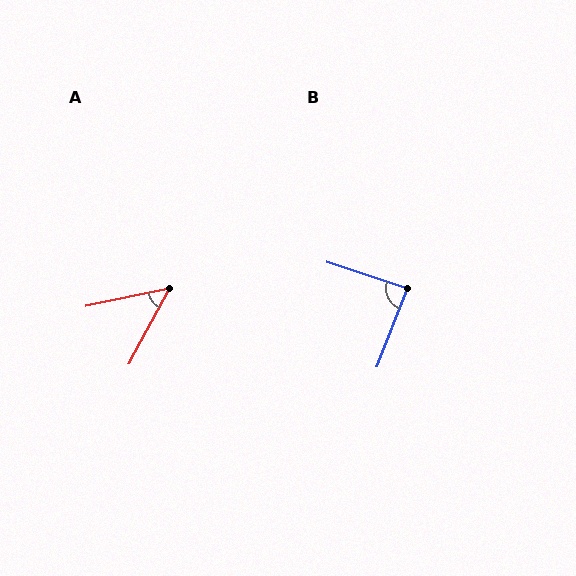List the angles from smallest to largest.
A (49°), B (87°).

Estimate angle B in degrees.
Approximately 87 degrees.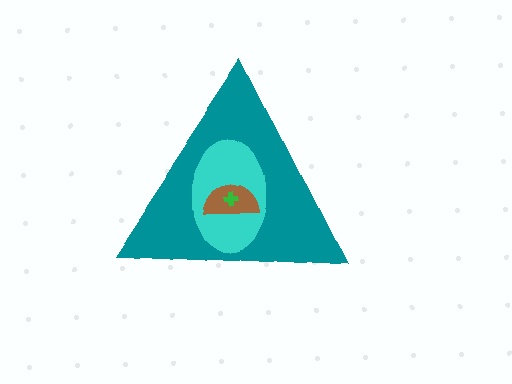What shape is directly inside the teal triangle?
The cyan ellipse.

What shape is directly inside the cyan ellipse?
The brown semicircle.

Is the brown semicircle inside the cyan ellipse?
Yes.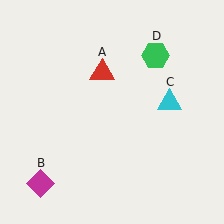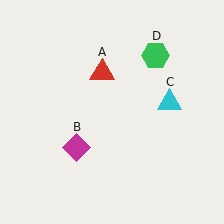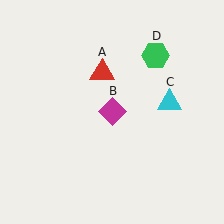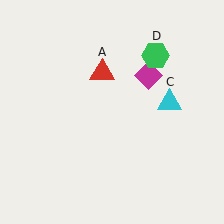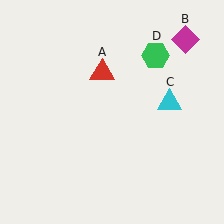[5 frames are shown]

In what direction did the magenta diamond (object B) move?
The magenta diamond (object B) moved up and to the right.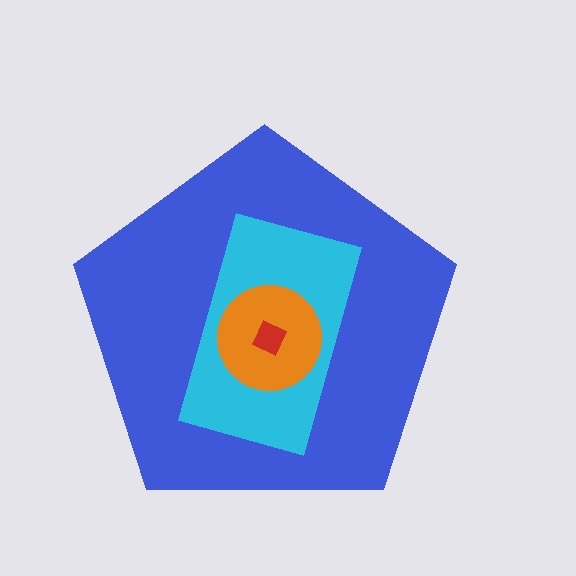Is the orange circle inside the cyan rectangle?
Yes.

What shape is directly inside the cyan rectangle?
The orange circle.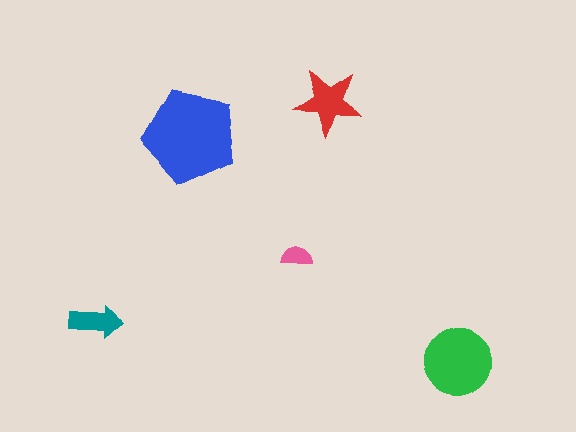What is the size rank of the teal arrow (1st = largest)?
4th.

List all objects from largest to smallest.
The blue pentagon, the green circle, the red star, the teal arrow, the pink semicircle.